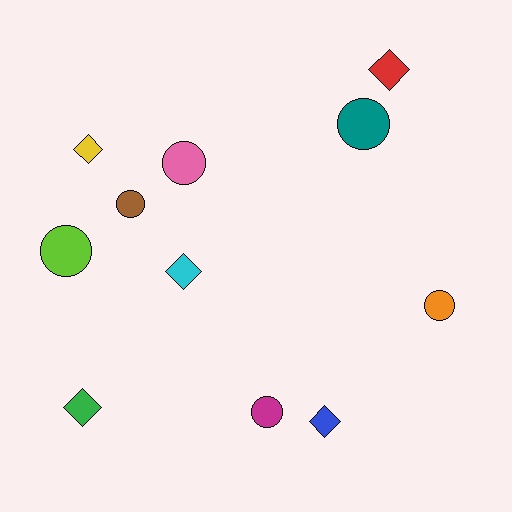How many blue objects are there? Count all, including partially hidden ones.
There is 1 blue object.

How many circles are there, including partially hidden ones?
There are 6 circles.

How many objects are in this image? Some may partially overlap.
There are 11 objects.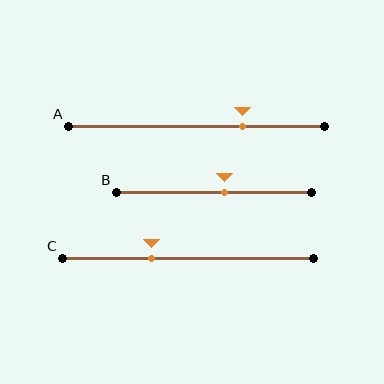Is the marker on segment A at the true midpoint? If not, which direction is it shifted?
No, the marker on segment A is shifted to the right by about 18% of the segment length.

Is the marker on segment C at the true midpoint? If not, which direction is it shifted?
No, the marker on segment C is shifted to the left by about 14% of the segment length.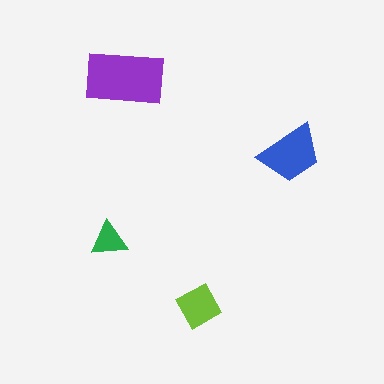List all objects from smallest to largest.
The green triangle, the lime square, the blue trapezoid, the purple rectangle.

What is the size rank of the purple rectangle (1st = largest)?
1st.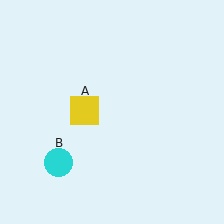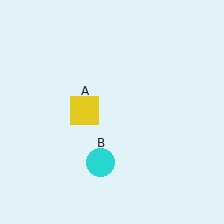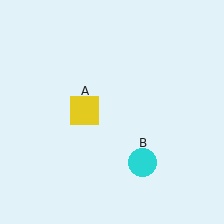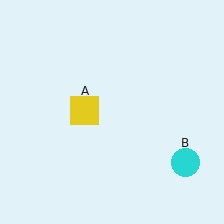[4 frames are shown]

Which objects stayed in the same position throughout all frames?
Yellow square (object A) remained stationary.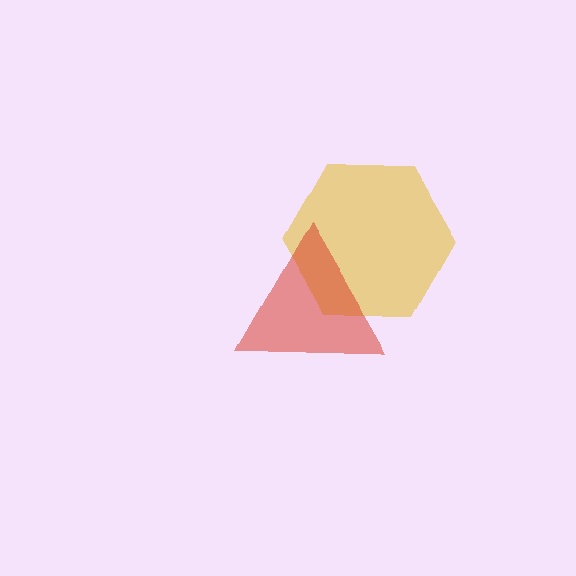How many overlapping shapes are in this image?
There are 2 overlapping shapes in the image.